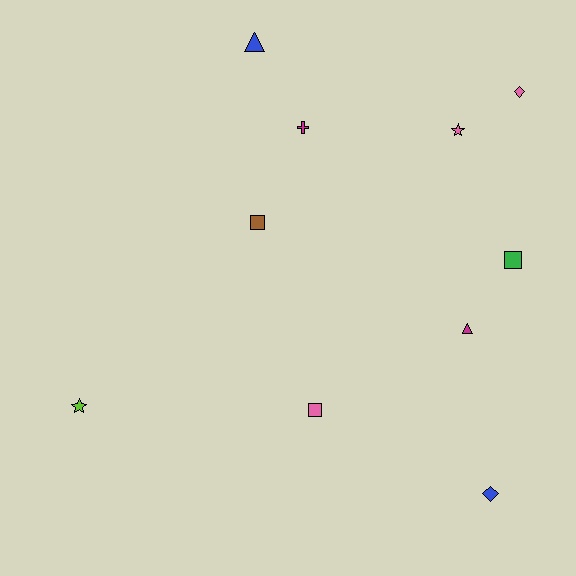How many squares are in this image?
There are 3 squares.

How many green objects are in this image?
There is 1 green object.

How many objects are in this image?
There are 10 objects.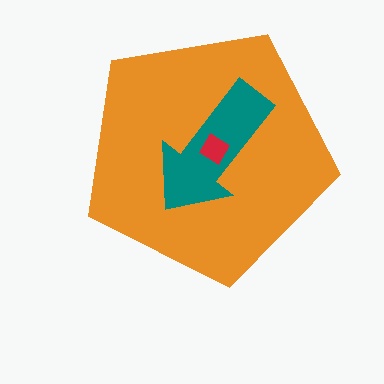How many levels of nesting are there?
3.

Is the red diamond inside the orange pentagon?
Yes.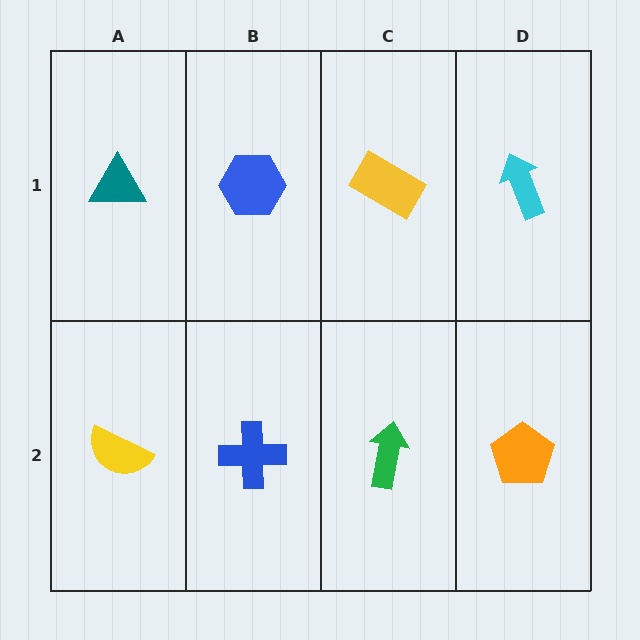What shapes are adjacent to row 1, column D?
An orange pentagon (row 2, column D), a yellow rectangle (row 1, column C).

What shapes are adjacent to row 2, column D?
A cyan arrow (row 1, column D), a green arrow (row 2, column C).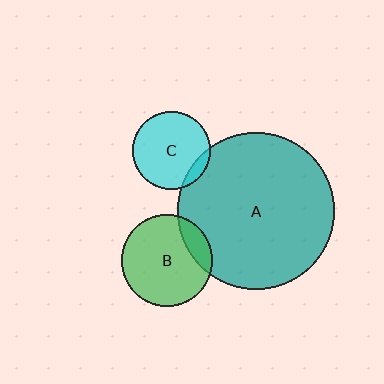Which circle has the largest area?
Circle A (teal).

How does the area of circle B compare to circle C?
Approximately 1.4 times.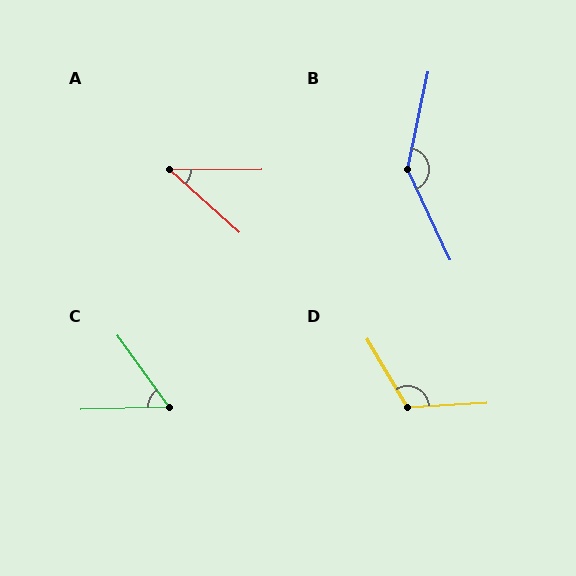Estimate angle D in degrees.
Approximately 117 degrees.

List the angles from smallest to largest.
A (43°), C (56°), D (117°), B (143°).